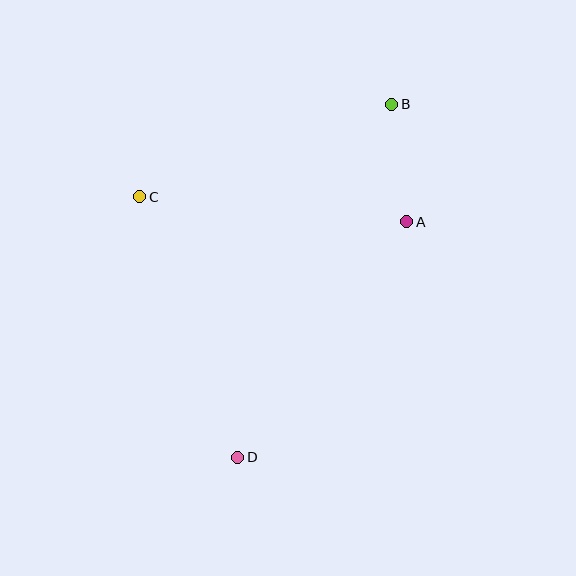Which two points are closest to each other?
Points A and B are closest to each other.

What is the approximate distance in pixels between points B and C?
The distance between B and C is approximately 269 pixels.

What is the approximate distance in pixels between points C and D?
The distance between C and D is approximately 278 pixels.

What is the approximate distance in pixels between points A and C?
The distance between A and C is approximately 268 pixels.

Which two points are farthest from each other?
Points B and D are farthest from each other.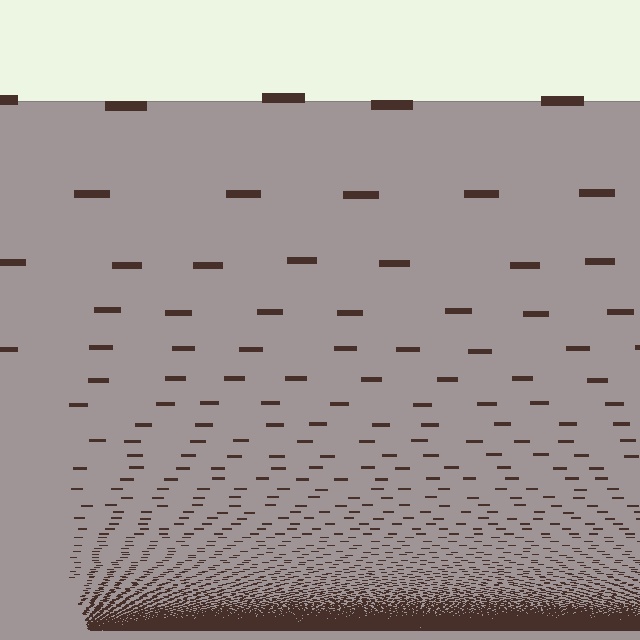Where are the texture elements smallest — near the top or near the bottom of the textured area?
Near the bottom.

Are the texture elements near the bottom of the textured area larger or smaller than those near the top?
Smaller. The gradient is inverted — elements near the bottom are smaller and denser.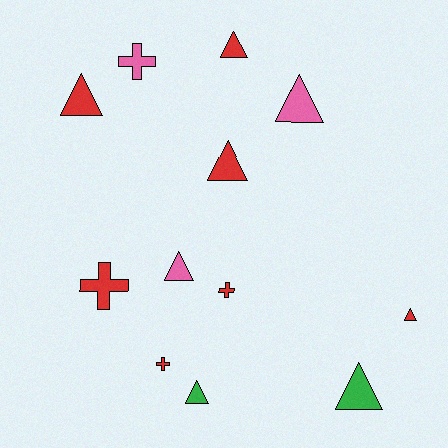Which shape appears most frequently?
Triangle, with 8 objects.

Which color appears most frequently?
Red, with 7 objects.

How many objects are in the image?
There are 12 objects.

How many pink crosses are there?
There is 1 pink cross.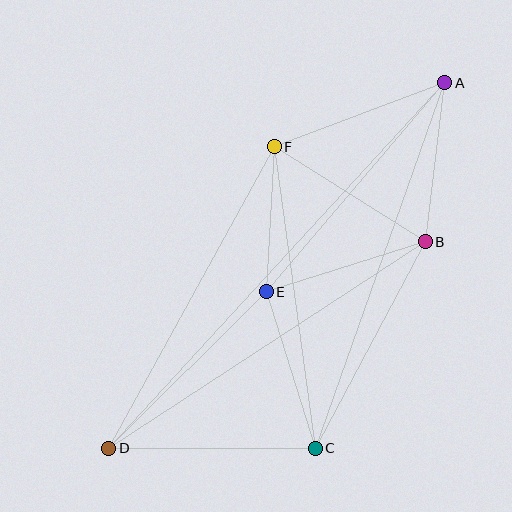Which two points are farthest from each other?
Points A and D are farthest from each other.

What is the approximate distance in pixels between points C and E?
The distance between C and E is approximately 164 pixels.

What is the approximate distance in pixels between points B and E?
The distance between B and E is approximately 166 pixels.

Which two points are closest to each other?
Points E and F are closest to each other.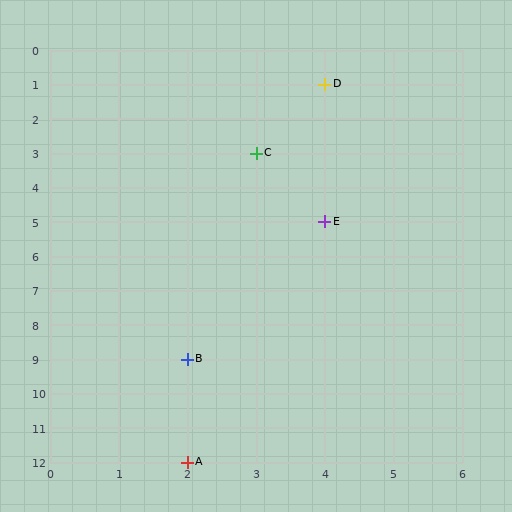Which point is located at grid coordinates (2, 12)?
Point A is at (2, 12).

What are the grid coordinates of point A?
Point A is at grid coordinates (2, 12).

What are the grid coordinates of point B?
Point B is at grid coordinates (2, 9).